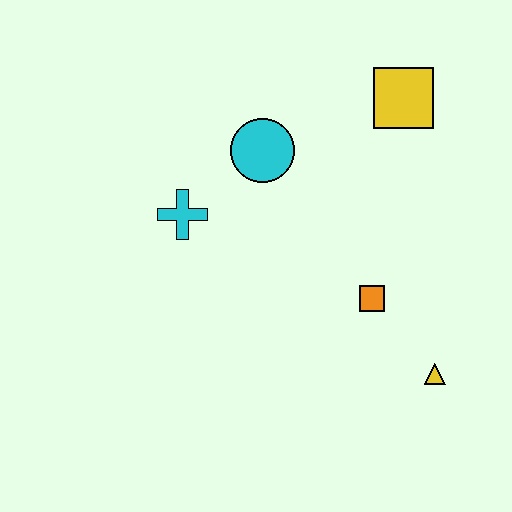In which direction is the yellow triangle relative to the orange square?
The yellow triangle is below the orange square.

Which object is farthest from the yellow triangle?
The cyan cross is farthest from the yellow triangle.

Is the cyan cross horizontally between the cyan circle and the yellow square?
No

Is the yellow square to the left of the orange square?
No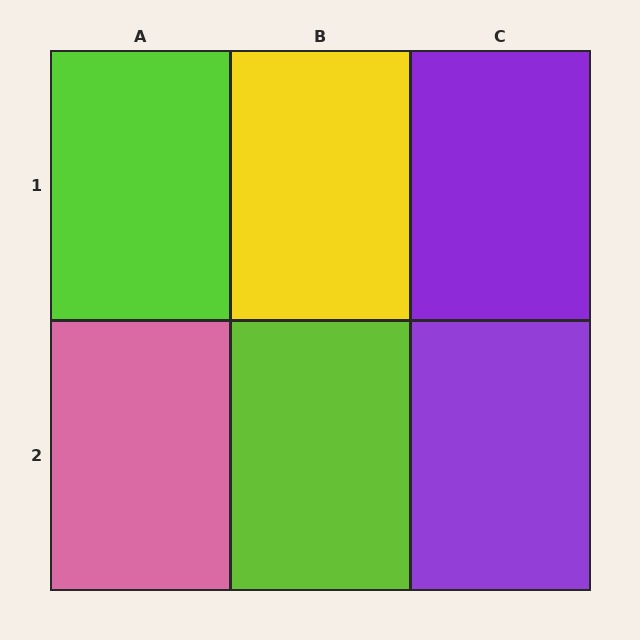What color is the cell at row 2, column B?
Lime.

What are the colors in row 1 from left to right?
Lime, yellow, purple.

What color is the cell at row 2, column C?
Purple.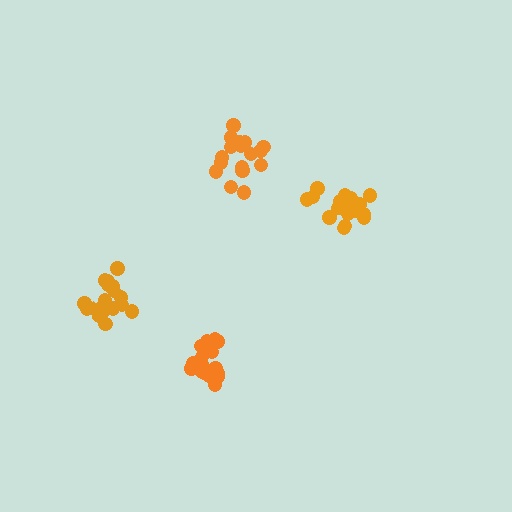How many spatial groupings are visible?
There are 4 spatial groupings.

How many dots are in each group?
Group 1: 17 dots, Group 2: 19 dots, Group 3: 20 dots, Group 4: 20 dots (76 total).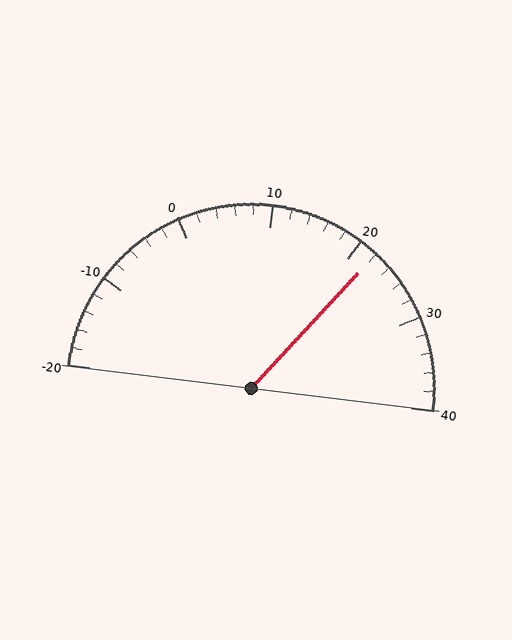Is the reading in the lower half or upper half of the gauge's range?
The reading is in the upper half of the range (-20 to 40).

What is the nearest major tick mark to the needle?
The nearest major tick mark is 20.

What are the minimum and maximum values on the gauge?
The gauge ranges from -20 to 40.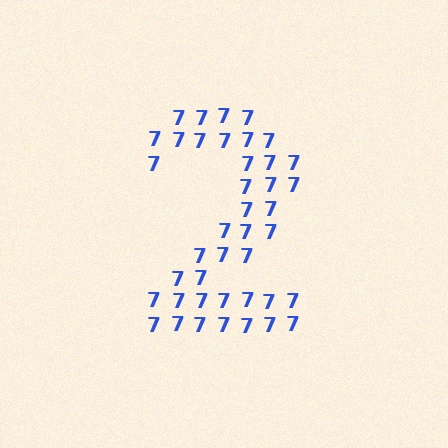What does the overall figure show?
The overall figure shows the digit 2.